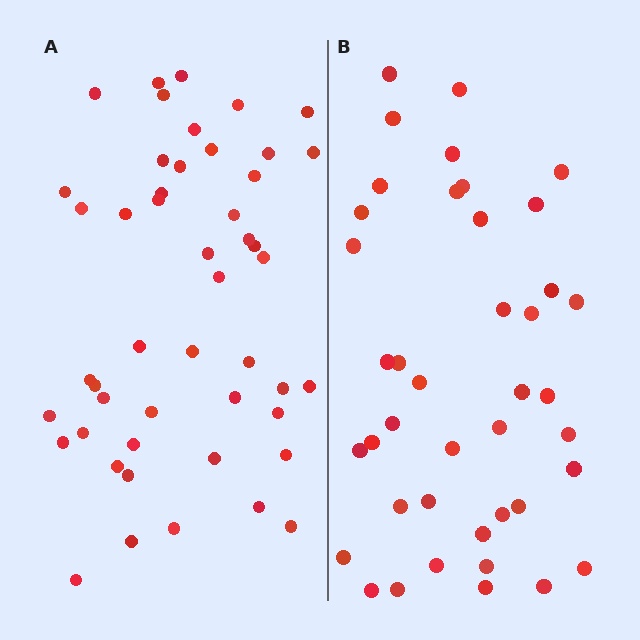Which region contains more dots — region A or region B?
Region A (the left region) has more dots.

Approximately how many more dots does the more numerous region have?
Region A has roughly 8 or so more dots than region B.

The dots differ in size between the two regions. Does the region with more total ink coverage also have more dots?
No. Region B has more total ink coverage because its dots are larger, but region A actually contains more individual dots. Total area can be misleading — the number of items is what matters here.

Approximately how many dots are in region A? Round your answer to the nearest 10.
About 50 dots. (The exact count is 48, which rounds to 50.)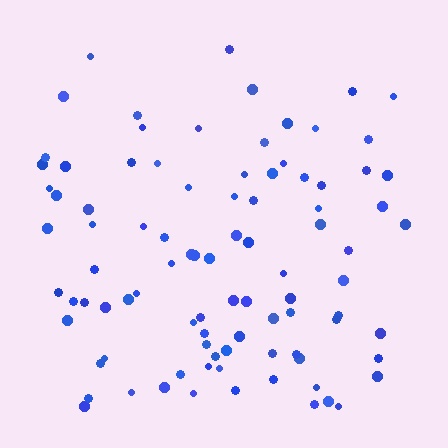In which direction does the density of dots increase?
From top to bottom, with the bottom side densest.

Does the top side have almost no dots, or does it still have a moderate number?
Still a moderate number, just noticeably fewer than the bottom.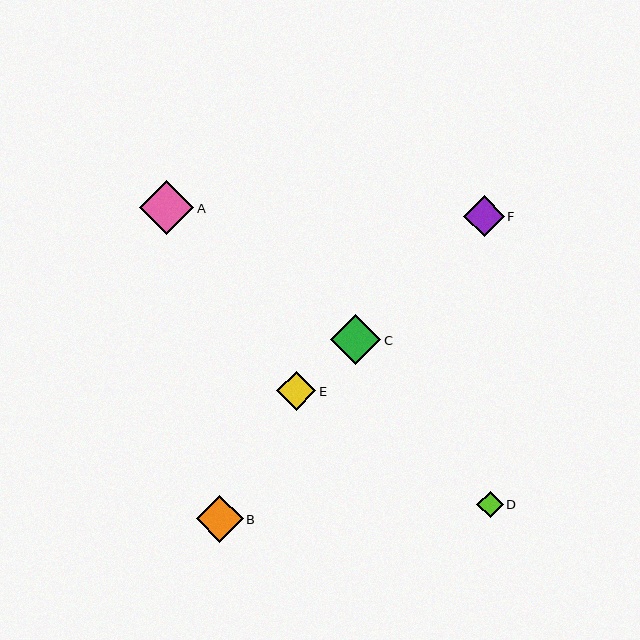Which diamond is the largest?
Diamond A is the largest with a size of approximately 54 pixels.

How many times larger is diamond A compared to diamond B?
Diamond A is approximately 1.2 times the size of diamond B.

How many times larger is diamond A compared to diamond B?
Diamond A is approximately 1.2 times the size of diamond B.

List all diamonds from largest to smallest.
From largest to smallest: A, C, B, F, E, D.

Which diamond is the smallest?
Diamond D is the smallest with a size of approximately 26 pixels.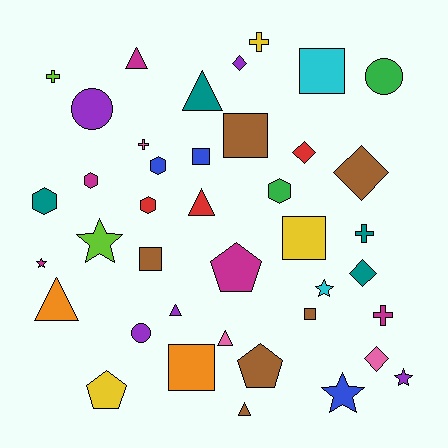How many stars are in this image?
There are 5 stars.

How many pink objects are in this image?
There are 3 pink objects.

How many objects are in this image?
There are 40 objects.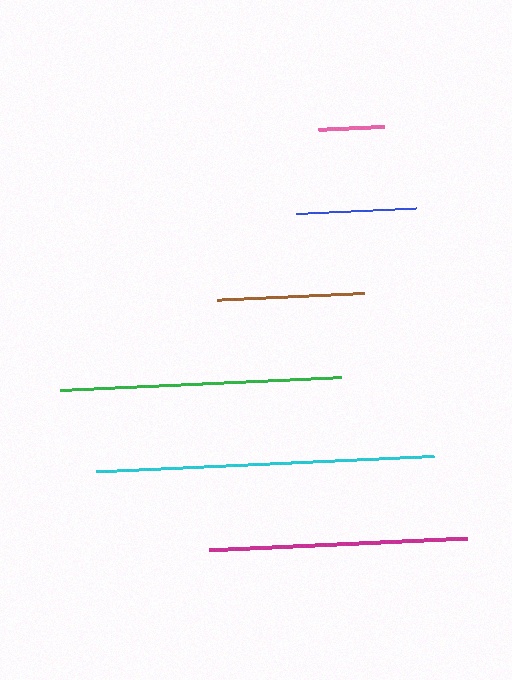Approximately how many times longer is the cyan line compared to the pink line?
The cyan line is approximately 5.1 times the length of the pink line.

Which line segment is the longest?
The cyan line is the longest at approximately 338 pixels.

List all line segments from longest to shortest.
From longest to shortest: cyan, green, magenta, brown, blue, pink.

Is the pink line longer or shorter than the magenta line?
The magenta line is longer than the pink line.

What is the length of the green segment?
The green segment is approximately 281 pixels long.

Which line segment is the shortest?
The pink line is the shortest at approximately 66 pixels.